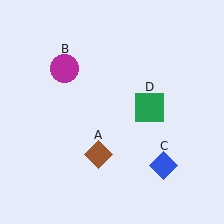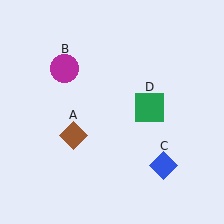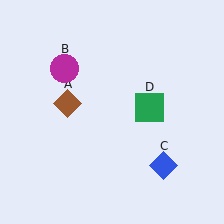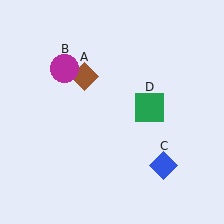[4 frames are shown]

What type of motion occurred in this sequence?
The brown diamond (object A) rotated clockwise around the center of the scene.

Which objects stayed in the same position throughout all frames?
Magenta circle (object B) and blue diamond (object C) and green square (object D) remained stationary.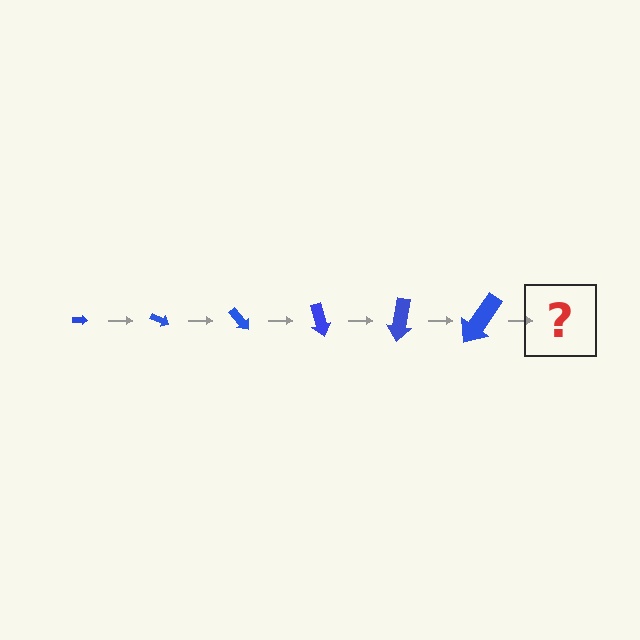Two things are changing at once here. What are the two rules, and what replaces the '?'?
The two rules are that the arrow grows larger each step and it rotates 25 degrees each step. The '?' should be an arrow, larger than the previous one and rotated 150 degrees from the start.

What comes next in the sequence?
The next element should be an arrow, larger than the previous one and rotated 150 degrees from the start.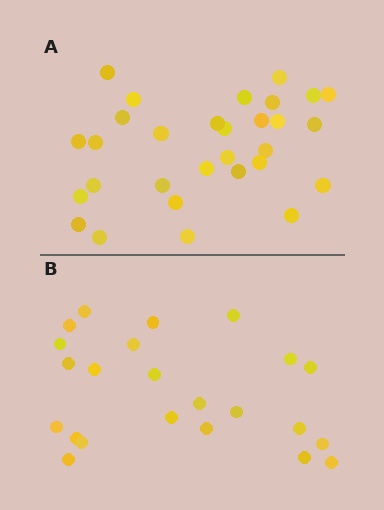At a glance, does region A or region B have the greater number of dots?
Region A (the top region) has more dots.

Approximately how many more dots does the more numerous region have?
Region A has roughly 8 or so more dots than region B.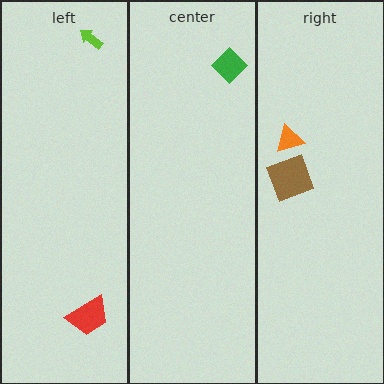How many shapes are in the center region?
1.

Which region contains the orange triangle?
The right region.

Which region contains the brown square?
The right region.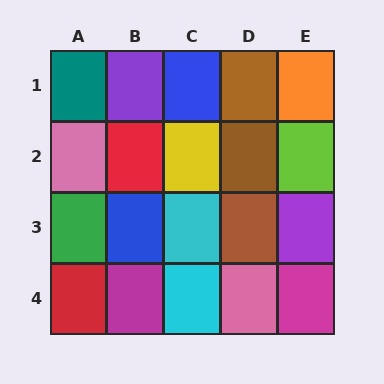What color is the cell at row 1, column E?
Orange.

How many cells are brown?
3 cells are brown.